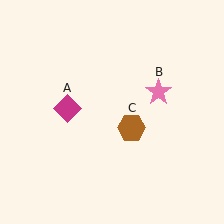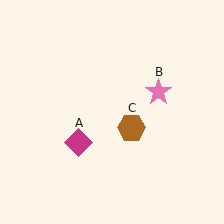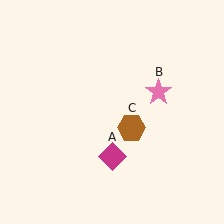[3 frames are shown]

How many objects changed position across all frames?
1 object changed position: magenta diamond (object A).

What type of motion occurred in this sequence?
The magenta diamond (object A) rotated counterclockwise around the center of the scene.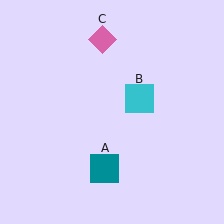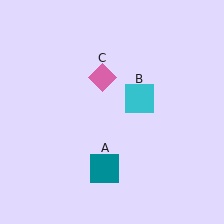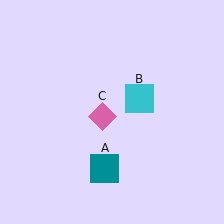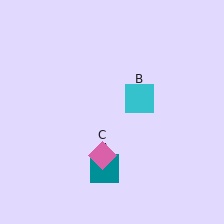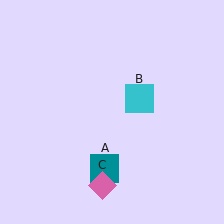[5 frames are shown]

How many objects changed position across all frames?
1 object changed position: pink diamond (object C).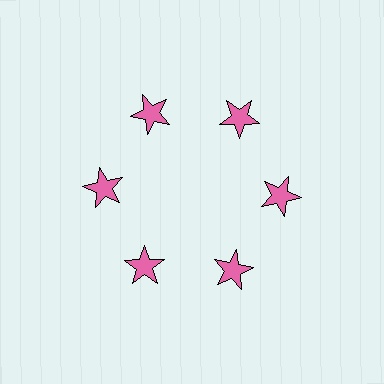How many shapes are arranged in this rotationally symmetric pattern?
There are 6 shapes, arranged in 6 groups of 1.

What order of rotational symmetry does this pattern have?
This pattern has 6-fold rotational symmetry.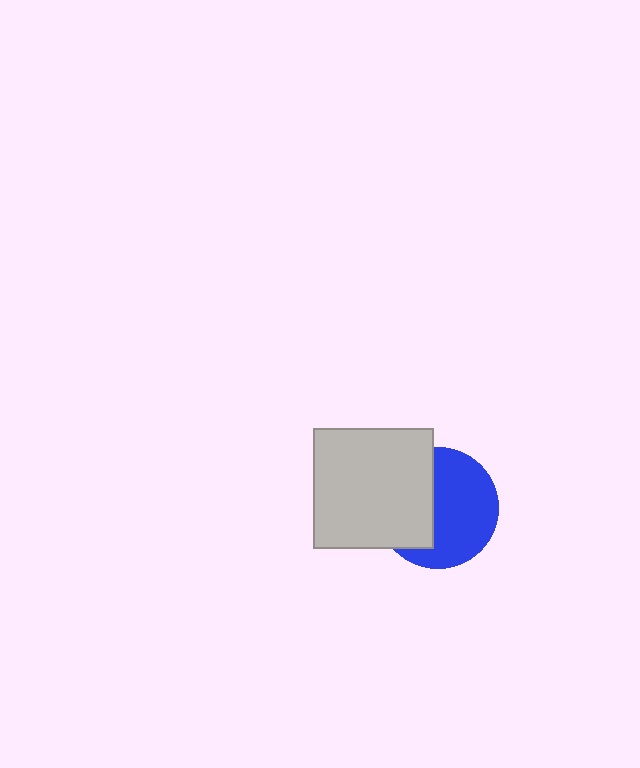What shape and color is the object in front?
The object in front is a light gray square.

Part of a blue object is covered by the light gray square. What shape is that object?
It is a circle.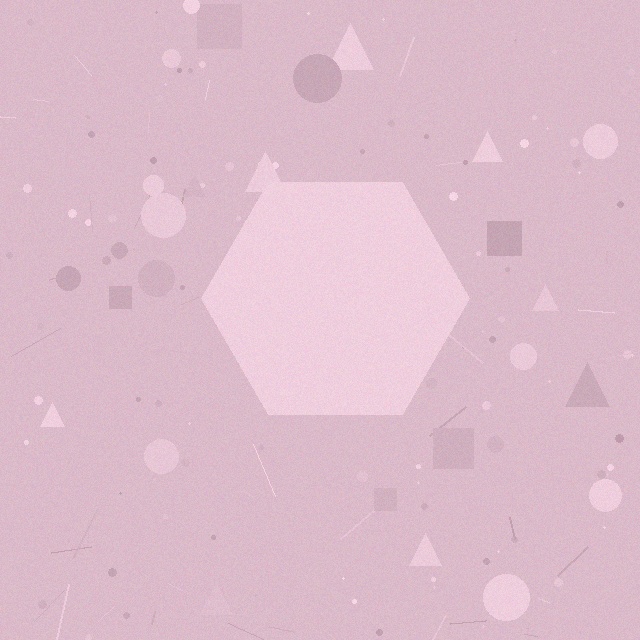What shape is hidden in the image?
A hexagon is hidden in the image.